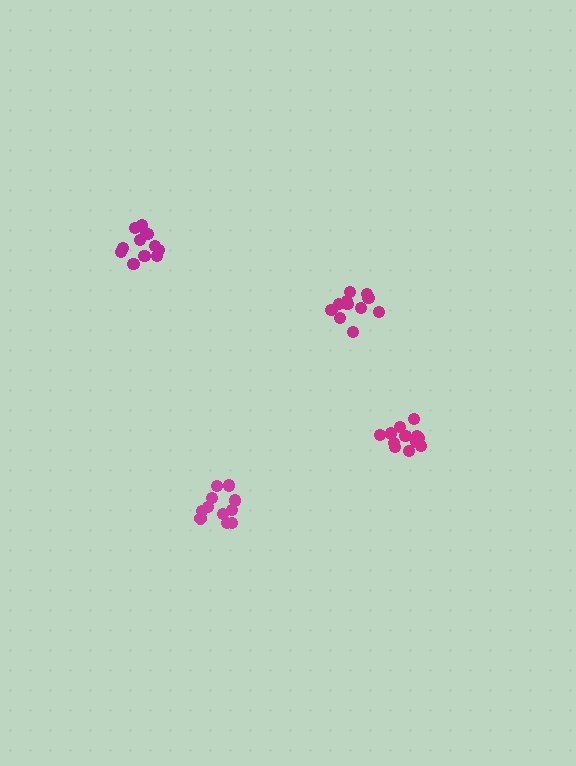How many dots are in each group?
Group 1: 13 dots, Group 2: 11 dots, Group 3: 12 dots, Group 4: 11 dots (47 total).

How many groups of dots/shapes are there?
There are 4 groups.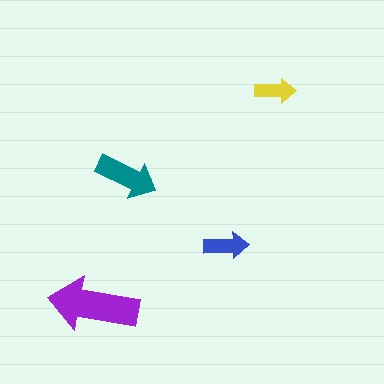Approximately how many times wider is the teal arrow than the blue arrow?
About 1.5 times wider.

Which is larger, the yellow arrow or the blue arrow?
The blue one.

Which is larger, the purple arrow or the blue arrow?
The purple one.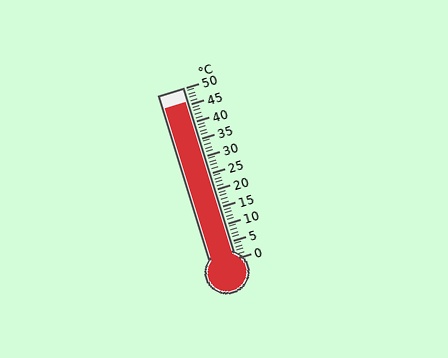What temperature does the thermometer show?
The thermometer shows approximately 46°C.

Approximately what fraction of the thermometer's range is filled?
The thermometer is filled to approximately 90% of its range.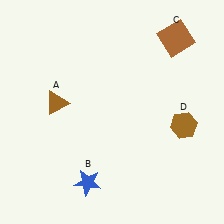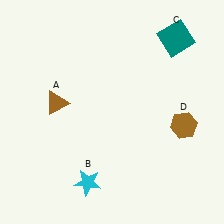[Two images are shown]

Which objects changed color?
B changed from blue to cyan. C changed from brown to teal.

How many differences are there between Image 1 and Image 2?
There are 2 differences between the two images.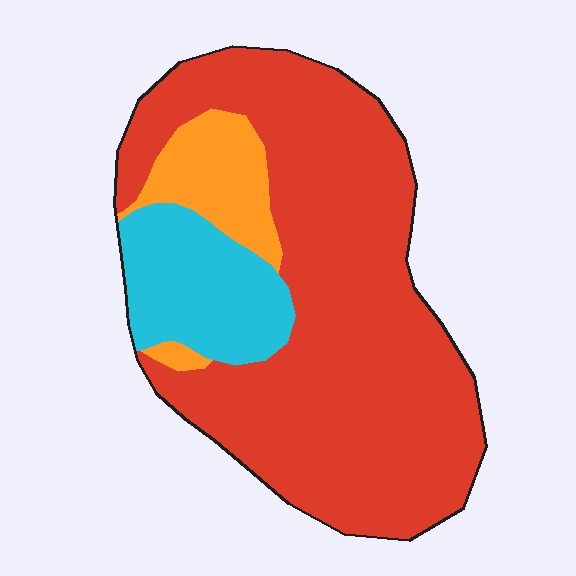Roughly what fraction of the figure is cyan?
Cyan covers around 15% of the figure.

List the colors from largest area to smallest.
From largest to smallest: red, cyan, orange.